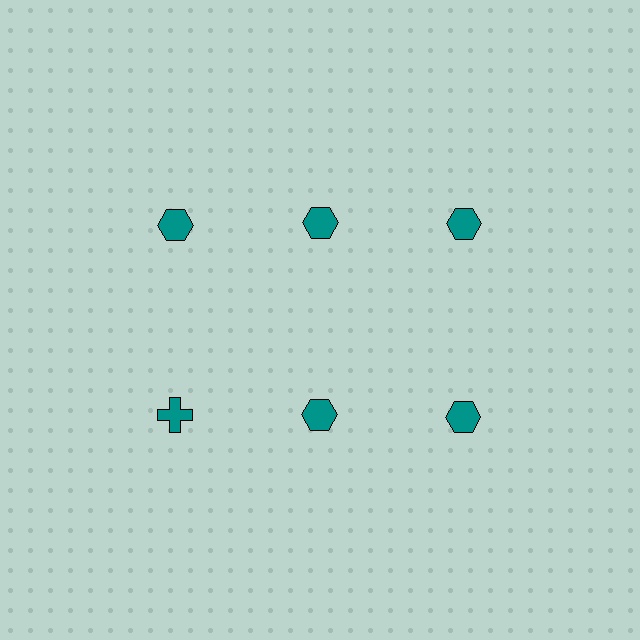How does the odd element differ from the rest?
It has a different shape: cross instead of hexagon.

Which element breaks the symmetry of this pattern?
The teal cross in the second row, leftmost column breaks the symmetry. All other shapes are teal hexagons.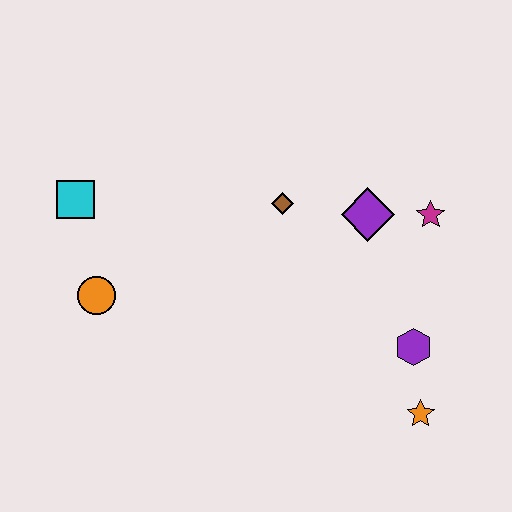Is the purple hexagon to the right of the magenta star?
No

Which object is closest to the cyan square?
The orange circle is closest to the cyan square.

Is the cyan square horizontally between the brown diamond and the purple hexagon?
No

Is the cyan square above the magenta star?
Yes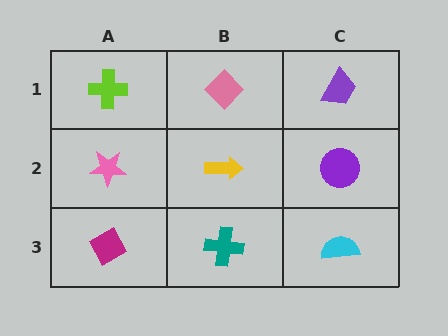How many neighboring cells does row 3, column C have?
2.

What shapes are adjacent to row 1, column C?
A purple circle (row 2, column C), a pink diamond (row 1, column B).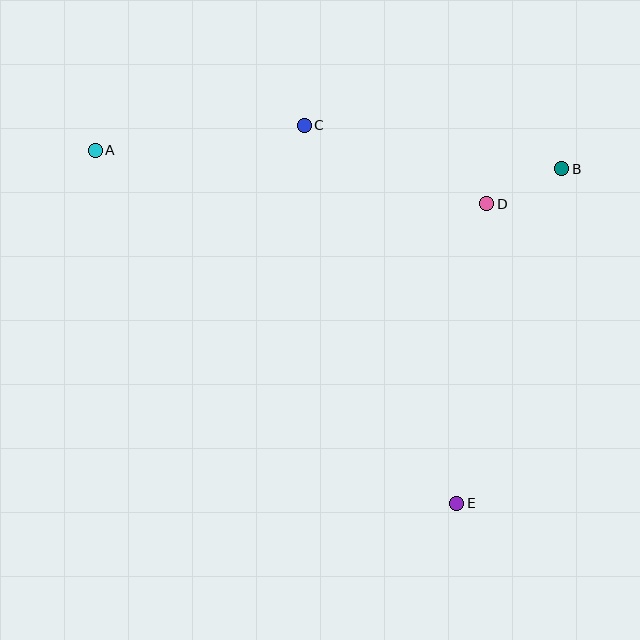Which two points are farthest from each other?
Points A and E are farthest from each other.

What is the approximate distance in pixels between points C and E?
The distance between C and E is approximately 407 pixels.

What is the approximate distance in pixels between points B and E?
The distance between B and E is approximately 350 pixels.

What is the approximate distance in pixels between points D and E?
The distance between D and E is approximately 301 pixels.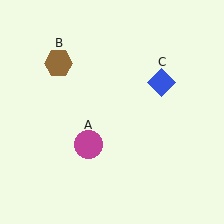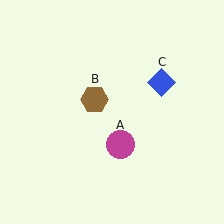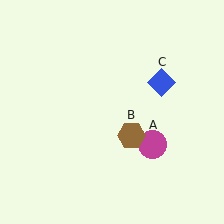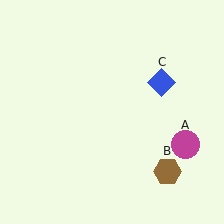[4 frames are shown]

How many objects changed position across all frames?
2 objects changed position: magenta circle (object A), brown hexagon (object B).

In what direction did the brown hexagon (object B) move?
The brown hexagon (object B) moved down and to the right.